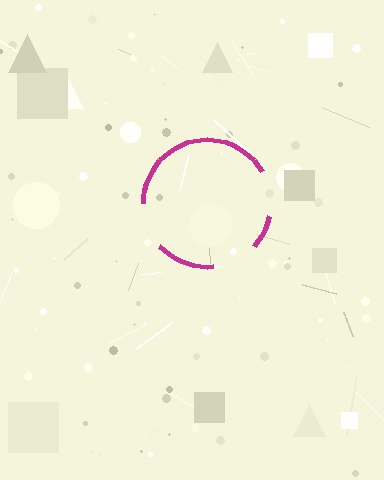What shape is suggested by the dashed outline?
The dashed outline suggests a circle.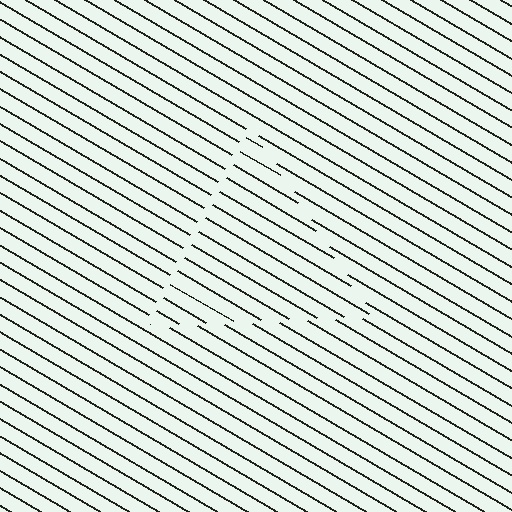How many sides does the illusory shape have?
3 sides — the line-ends trace a triangle.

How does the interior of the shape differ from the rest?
The interior of the shape contains the same grating, shifted by half a period — the contour is defined by the phase discontinuity where line-ends from the inner and outer gratings abut.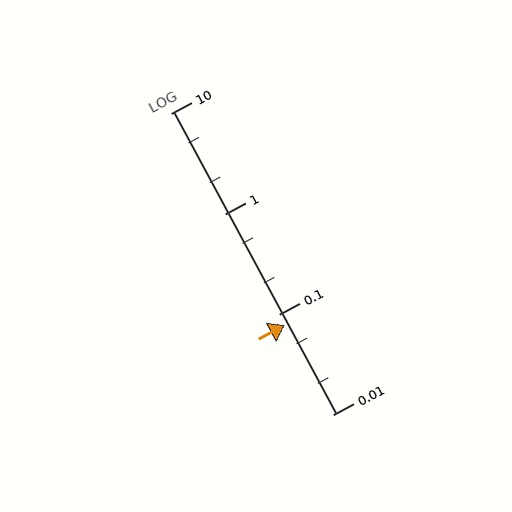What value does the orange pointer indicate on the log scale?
The pointer indicates approximately 0.078.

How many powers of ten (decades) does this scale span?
The scale spans 3 decades, from 0.01 to 10.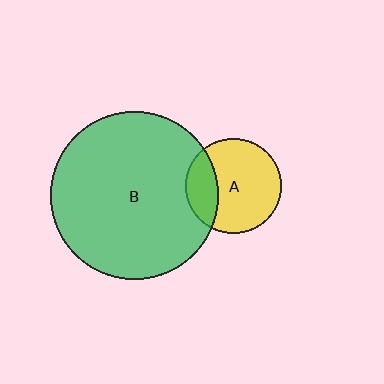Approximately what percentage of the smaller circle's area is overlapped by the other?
Approximately 25%.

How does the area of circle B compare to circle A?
Approximately 3.1 times.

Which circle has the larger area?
Circle B (green).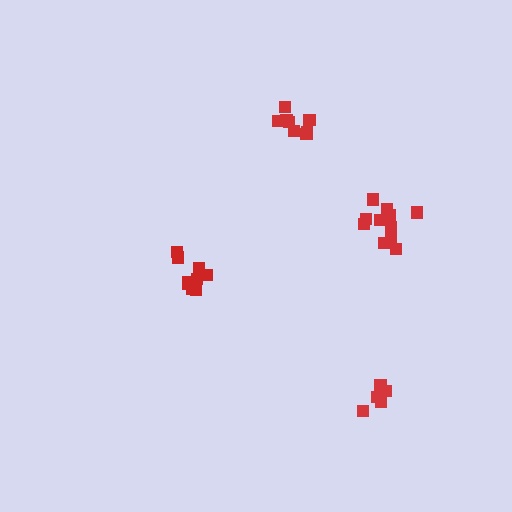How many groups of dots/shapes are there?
There are 4 groups.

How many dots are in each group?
Group 1: 6 dots, Group 2: 9 dots, Group 3: 11 dots, Group 4: 8 dots (34 total).